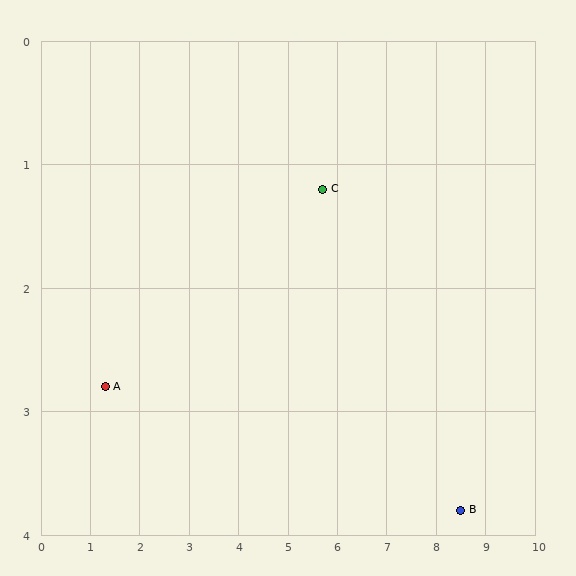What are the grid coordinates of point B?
Point B is at approximately (8.5, 3.8).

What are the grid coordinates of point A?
Point A is at approximately (1.3, 2.8).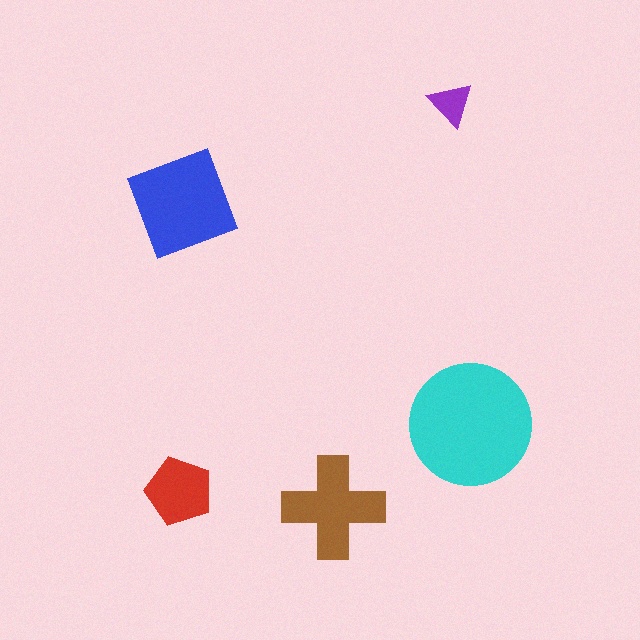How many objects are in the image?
There are 5 objects in the image.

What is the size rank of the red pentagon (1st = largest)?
4th.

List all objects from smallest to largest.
The purple triangle, the red pentagon, the brown cross, the blue square, the cyan circle.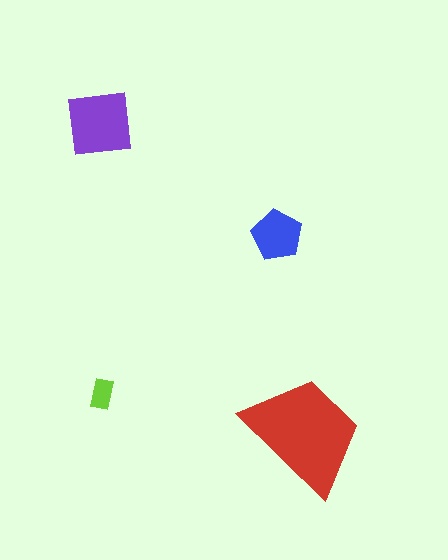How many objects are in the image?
There are 4 objects in the image.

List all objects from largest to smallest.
The red trapezoid, the purple square, the blue pentagon, the lime rectangle.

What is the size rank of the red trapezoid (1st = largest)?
1st.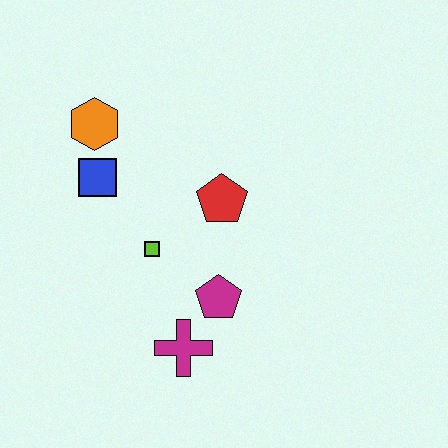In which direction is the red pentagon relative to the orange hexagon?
The red pentagon is to the right of the orange hexagon.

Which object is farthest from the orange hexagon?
The magenta cross is farthest from the orange hexagon.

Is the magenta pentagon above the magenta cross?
Yes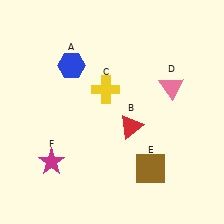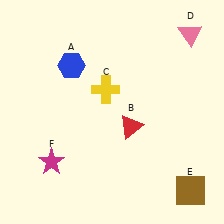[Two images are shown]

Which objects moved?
The objects that moved are: the pink triangle (D), the brown square (E).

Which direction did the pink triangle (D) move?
The pink triangle (D) moved up.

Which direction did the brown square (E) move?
The brown square (E) moved right.